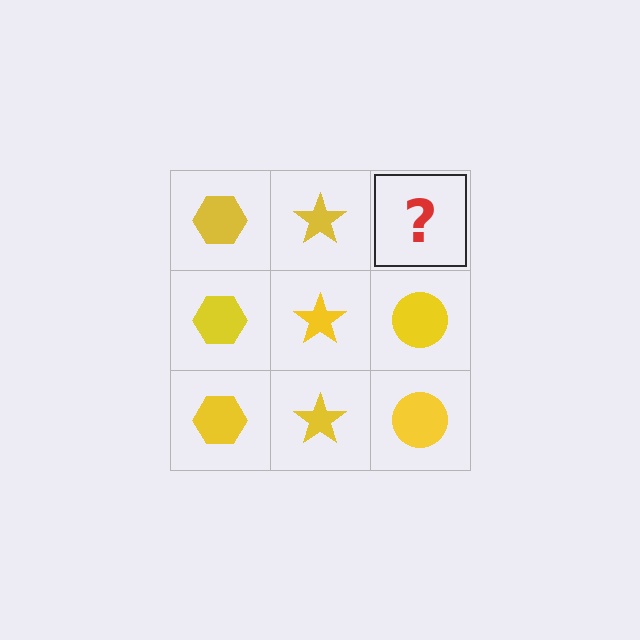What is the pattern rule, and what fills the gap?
The rule is that each column has a consistent shape. The gap should be filled with a yellow circle.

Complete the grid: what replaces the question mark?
The question mark should be replaced with a yellow circle.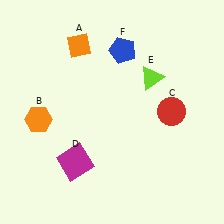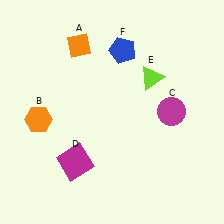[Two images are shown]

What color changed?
The circle (C) changed from red in Image 1 to magenta in Image 2.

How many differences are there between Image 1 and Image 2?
There is 1 difference between the two images.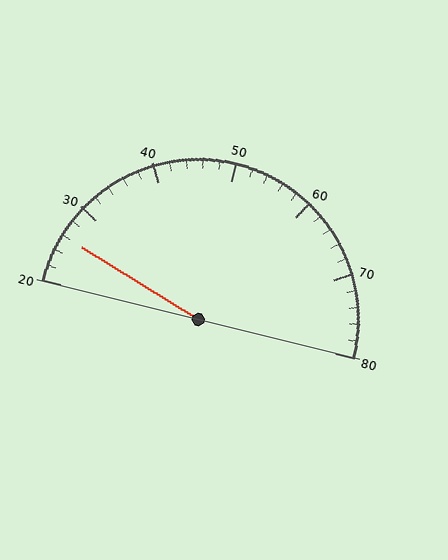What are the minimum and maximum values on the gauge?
The gauge ranges from 20 to 80.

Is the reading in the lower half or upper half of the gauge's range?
The reading is in the lower half of the range (20 to 80).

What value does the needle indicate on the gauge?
The needle indicates approximately 26.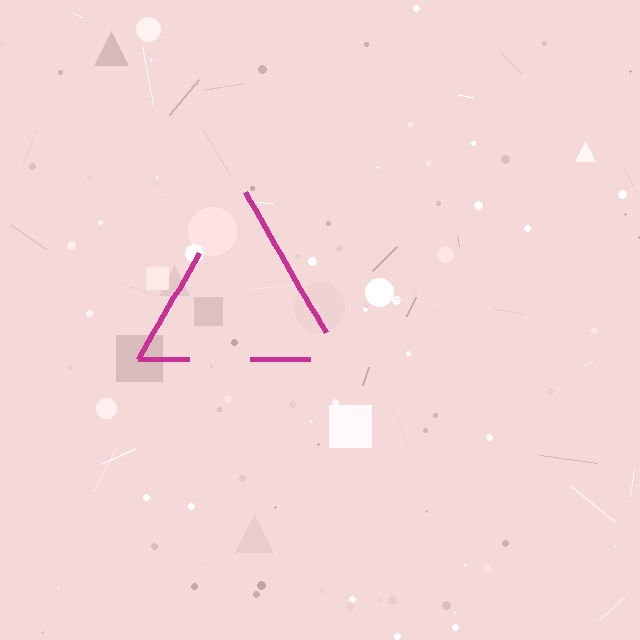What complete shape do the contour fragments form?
The contour fragments form a triangle.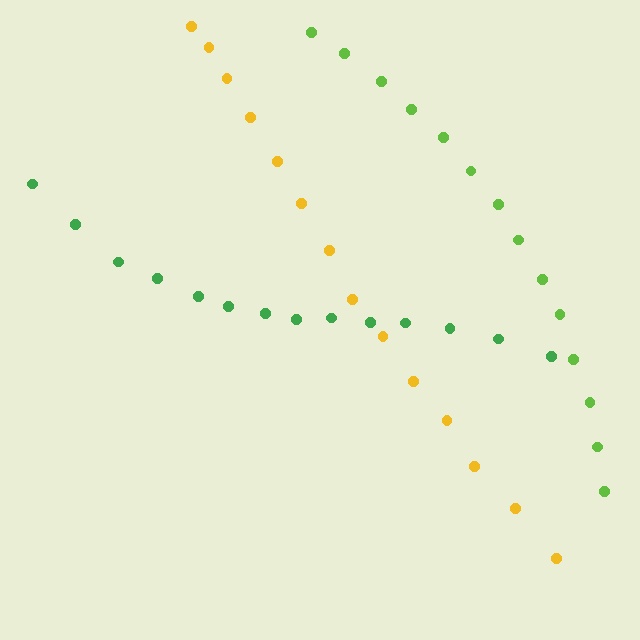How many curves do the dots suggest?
There are 3 distinct paths.